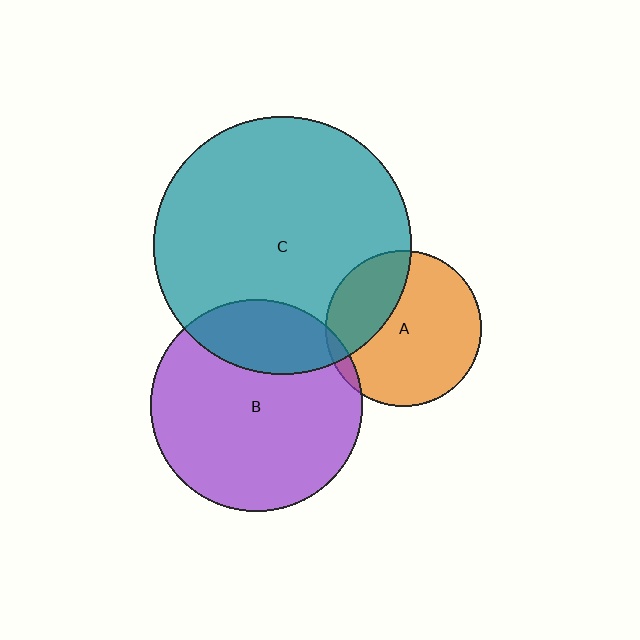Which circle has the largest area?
Circle C (teal).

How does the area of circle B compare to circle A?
Approximately 1.9 times.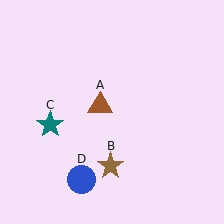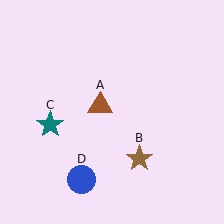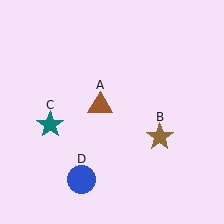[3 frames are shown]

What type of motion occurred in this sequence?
The brown star (object B) rotated counterclockwise around the center of the scene.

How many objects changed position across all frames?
1 object changed position: brown star (object B).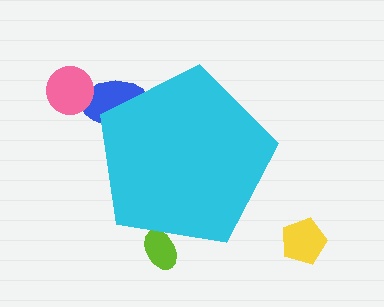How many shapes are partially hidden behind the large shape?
2 shapes are partially hidden.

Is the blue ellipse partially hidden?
Yes, the blue ellipse is partially hidden behind the cyan pentagon.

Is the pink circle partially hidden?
No, the pink circle is fully visible.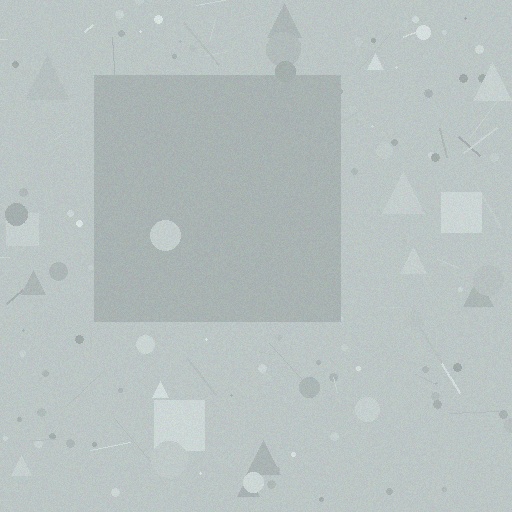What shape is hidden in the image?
A square is hidden in the image.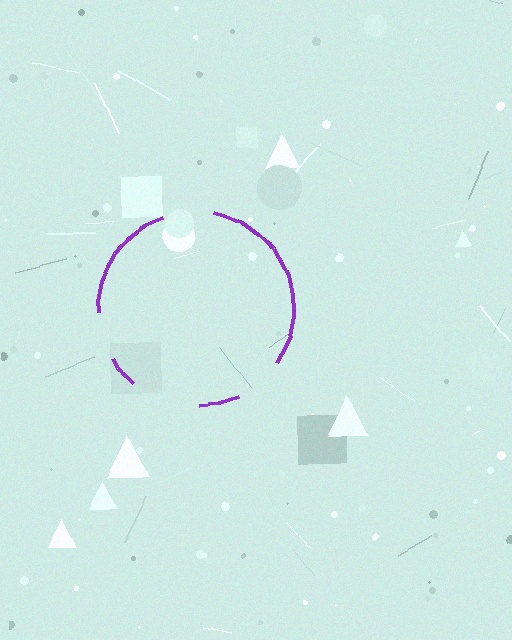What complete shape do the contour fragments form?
The contour fragments form a circle.